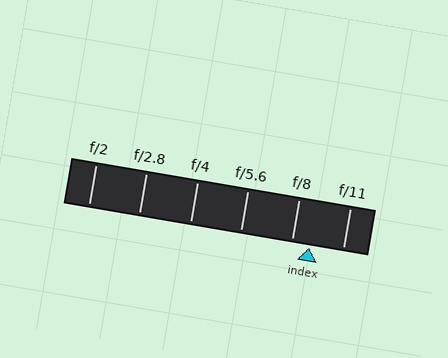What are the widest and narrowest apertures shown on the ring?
The widest aperture shown is f/2 and the narrowest is f/11.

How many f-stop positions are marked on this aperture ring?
There are 6 f-stop positions marked.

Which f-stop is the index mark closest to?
The index mark is closest to f/8.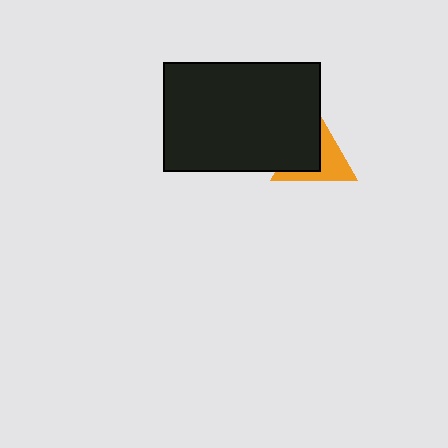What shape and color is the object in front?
The object in front is a black rectangle.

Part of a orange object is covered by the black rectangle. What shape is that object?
It is a triangle.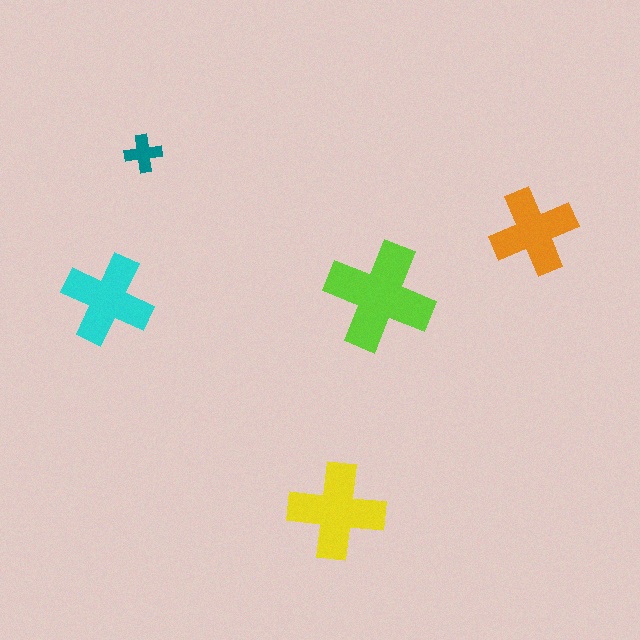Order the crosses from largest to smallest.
the lime one, the yellow one, the cyan one, the orange one, the teal one.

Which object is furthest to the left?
The cyan cross is leftmost.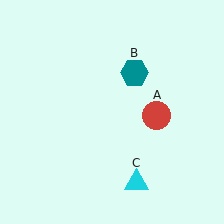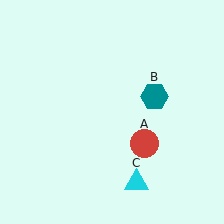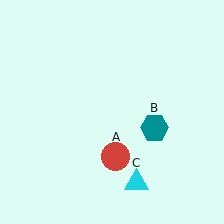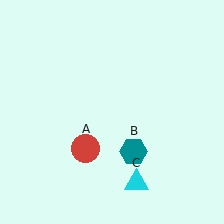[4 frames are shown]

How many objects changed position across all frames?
2 objects changed position: red circle (object A), teal hexagon (object B).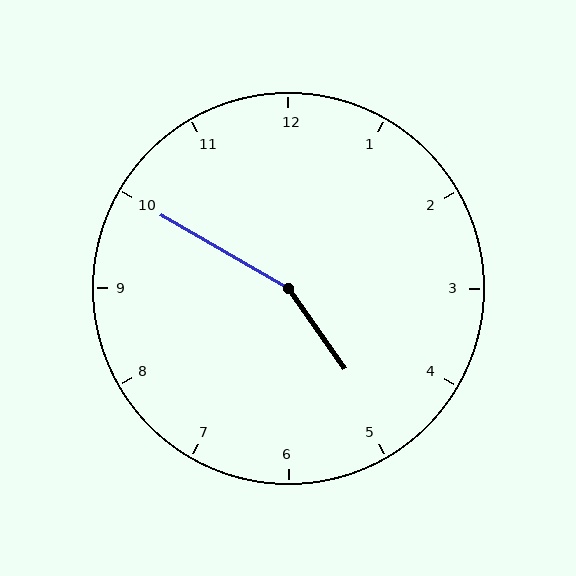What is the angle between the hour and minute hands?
Approximately 155 degrees.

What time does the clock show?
4:50.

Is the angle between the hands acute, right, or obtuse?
It is obtuse.